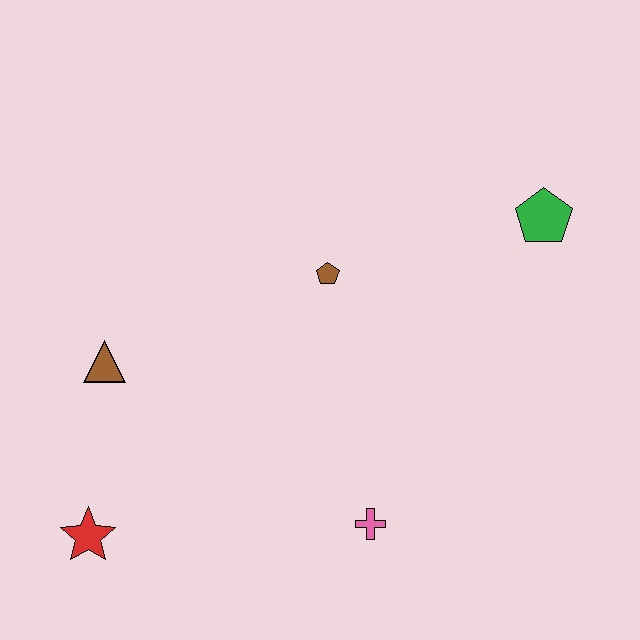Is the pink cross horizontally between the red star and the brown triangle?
No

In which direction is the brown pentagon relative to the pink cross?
The brown pentagon is above the pink cross.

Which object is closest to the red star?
The brown triangle is closest to the red star.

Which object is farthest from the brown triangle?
The green pentagon is farthest from the brown triangle.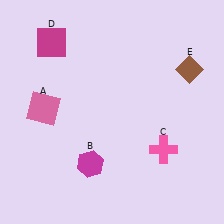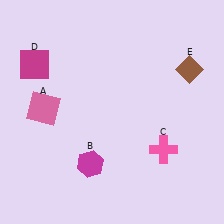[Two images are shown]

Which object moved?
The magenta square (D) moved down.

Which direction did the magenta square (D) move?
The magenta square (D) moved down.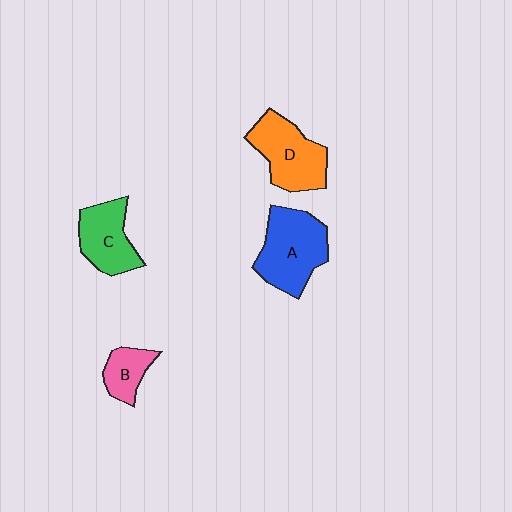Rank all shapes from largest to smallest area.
From largest to smallest: A (blue), D (orange), C (green), B (pink).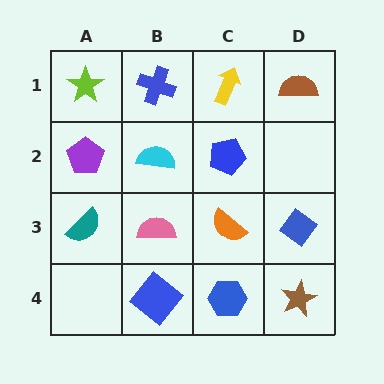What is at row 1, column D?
A brown semicircle.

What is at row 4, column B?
A blue diamond.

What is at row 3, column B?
A pink semicircle.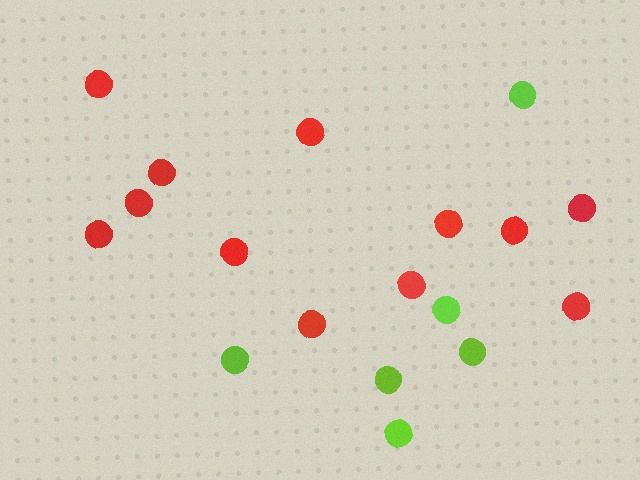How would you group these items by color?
There are 2 groups: one group of red circles (12) and one group of lime circles (6).